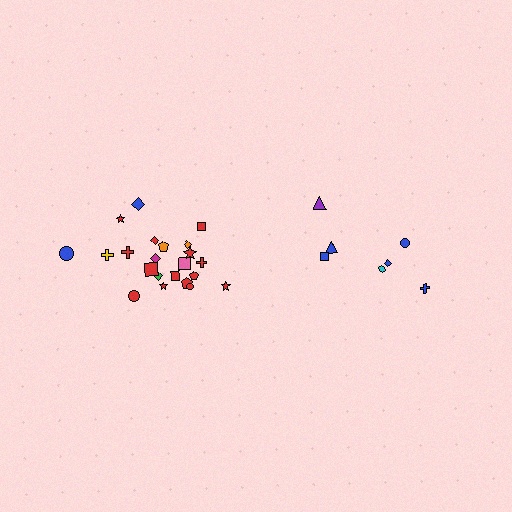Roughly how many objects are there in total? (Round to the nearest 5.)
Roughly 30 objects in total.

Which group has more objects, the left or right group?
The left group.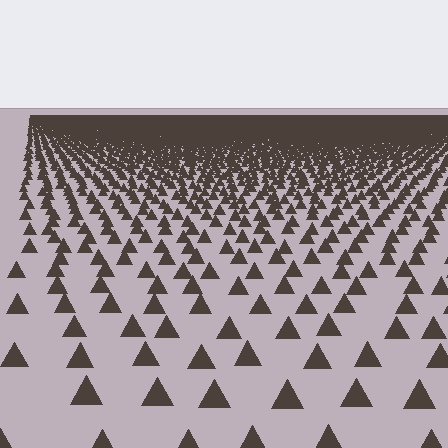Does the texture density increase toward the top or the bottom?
Density increases toward the top.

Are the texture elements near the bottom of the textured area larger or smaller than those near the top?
Larger. Near the bottom, elements are closer to the viewer and appear at a bigger on-screen size.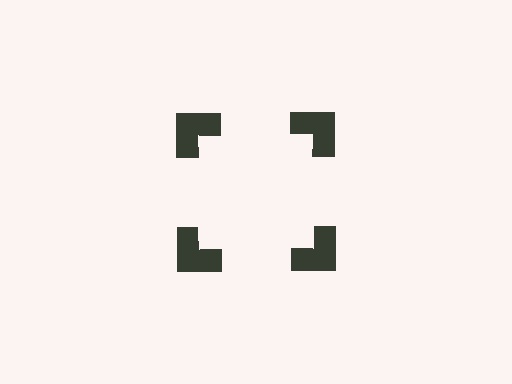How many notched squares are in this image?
There are 4 — one at each vertex of the illusory square.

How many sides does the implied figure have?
4 sides.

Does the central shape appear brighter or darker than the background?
It typically appears slightly brighter than the background, even though no actual brightness change is drawn.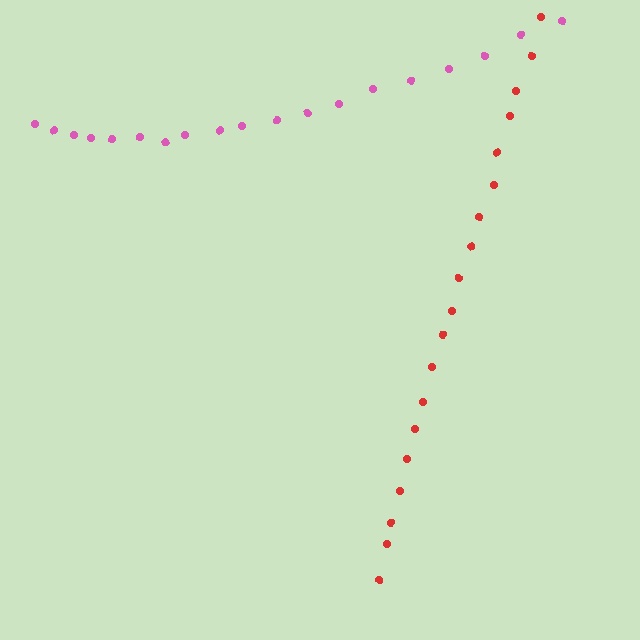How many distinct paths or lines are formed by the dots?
There are 2 distinct paths.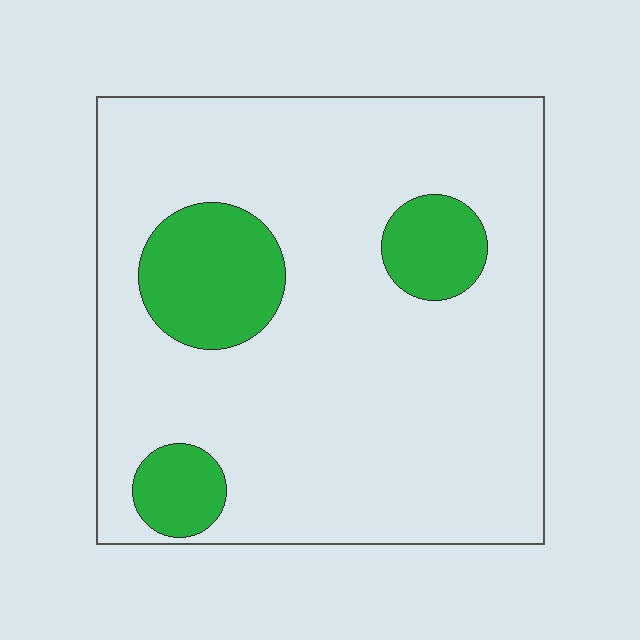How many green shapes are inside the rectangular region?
3.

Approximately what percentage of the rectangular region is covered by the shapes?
Approximately 15%.